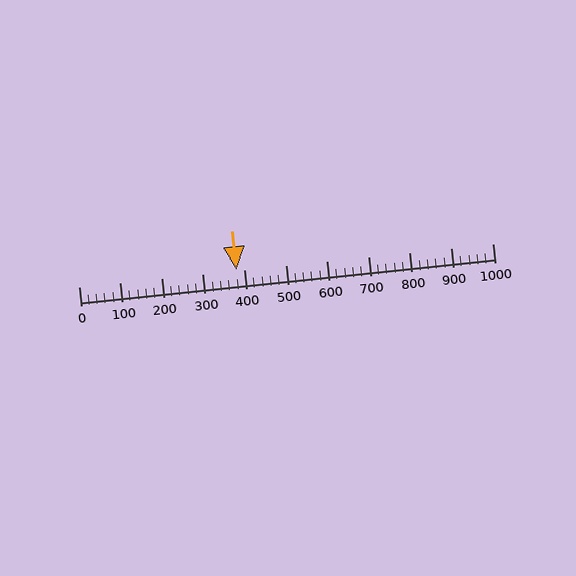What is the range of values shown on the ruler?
The ruler shows values from 0 to 1000.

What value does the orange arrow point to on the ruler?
The orange arrow points to approximately 380.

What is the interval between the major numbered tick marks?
The major tick marks are spaced 100 units apart.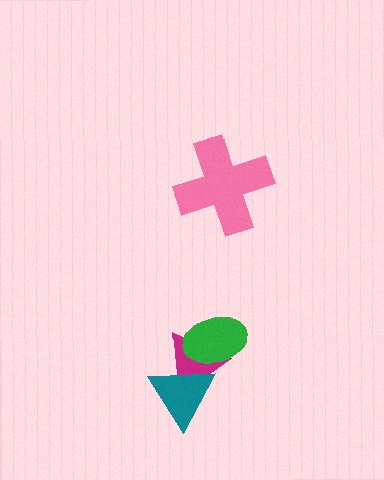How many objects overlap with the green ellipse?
2 objects overlap with the green ellipse.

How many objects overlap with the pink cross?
0 objects overlap with the pink cross.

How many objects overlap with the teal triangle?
2 objects overlap with the teal triangle.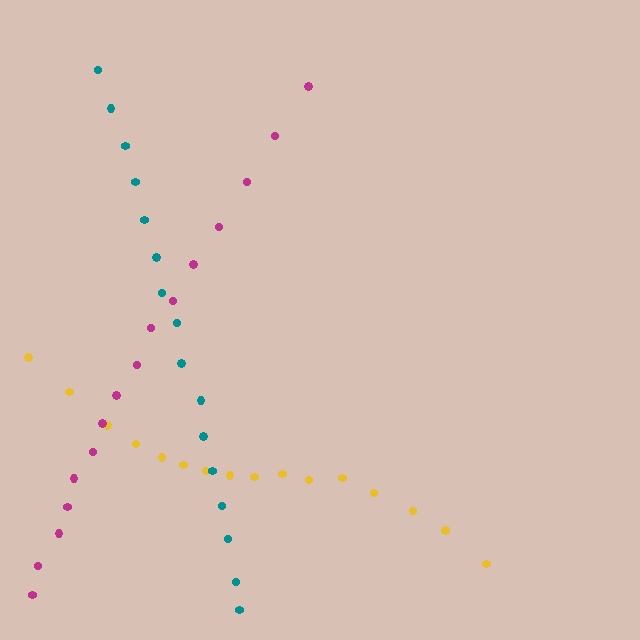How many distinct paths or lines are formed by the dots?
There are 3 distinct paths.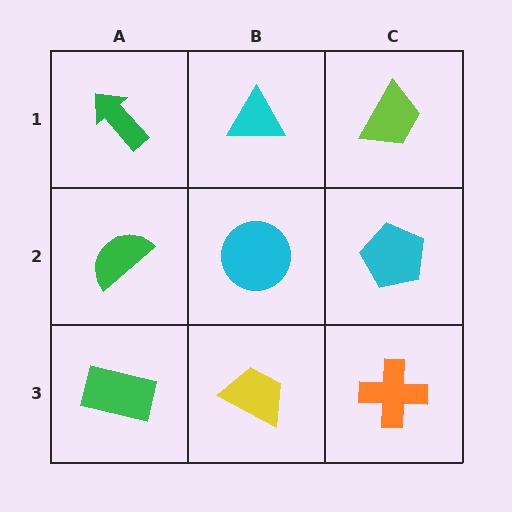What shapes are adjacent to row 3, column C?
A cyan pentagon (row 2, column C), a yellow trapezoid (row 3, column B).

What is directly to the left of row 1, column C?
A cyan triangle.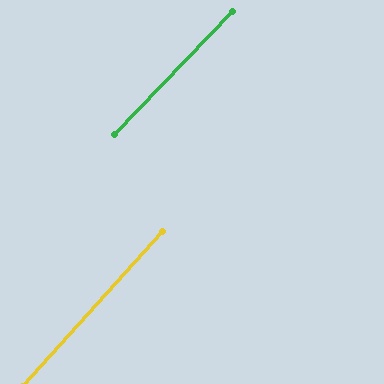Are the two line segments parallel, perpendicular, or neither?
Parallel — their directions differ by only 1.3°.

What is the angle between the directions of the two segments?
Approximately 1 degree.